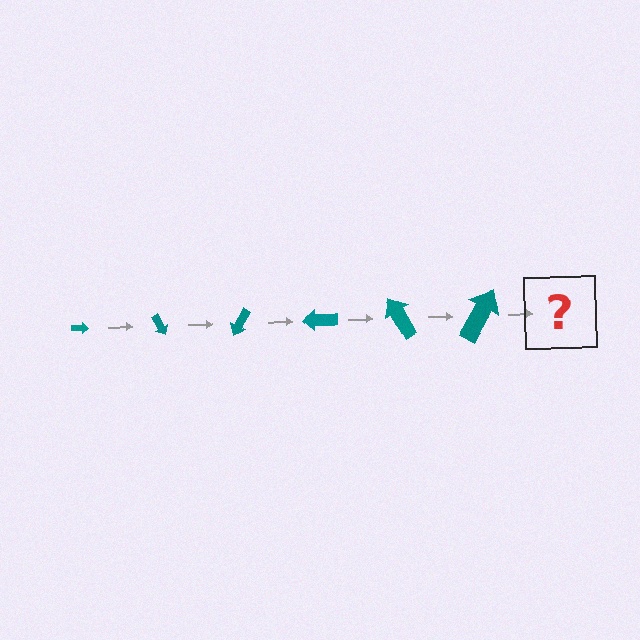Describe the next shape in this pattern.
It should be an arrow, larger than the previous one and rotated 360 degrees from the start.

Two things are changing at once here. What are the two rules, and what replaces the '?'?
The two rules are that the arrow grows larger each step and it rotates 60 degrees each step. The '?' should be an arrow, larger than the previous one and rotated 360 degrees from the start.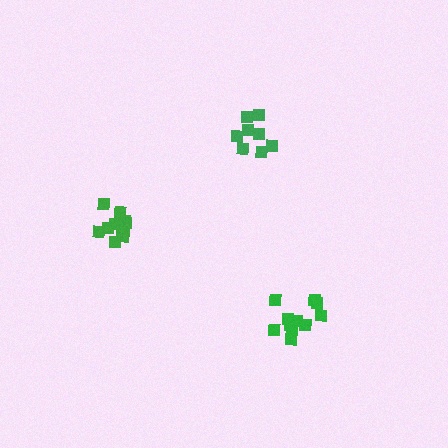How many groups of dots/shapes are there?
There are 3 groups.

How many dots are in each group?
Group 1: 11 dots, Group 2: 8 dots, Group 3: 11 dots (30 total).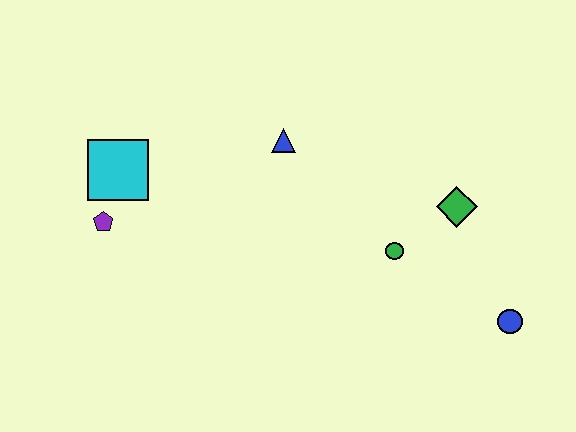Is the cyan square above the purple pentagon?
Yes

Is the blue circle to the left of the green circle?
No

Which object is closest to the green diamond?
The green circle is closest to the green diamond.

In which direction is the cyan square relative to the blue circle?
The cyan square is to the left of the blue circle.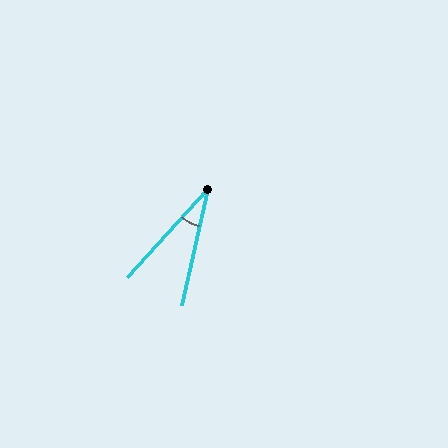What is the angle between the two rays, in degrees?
Approximately 29 degrees.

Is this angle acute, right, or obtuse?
It is acute.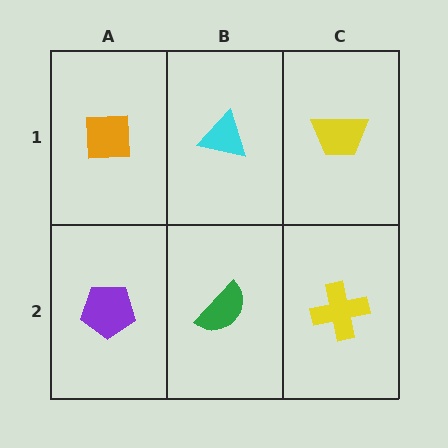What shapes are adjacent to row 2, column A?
An orange square (row 1, column A), a green semicircle (row 2, column B).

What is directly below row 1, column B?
A green semicircle.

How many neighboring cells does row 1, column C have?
2.